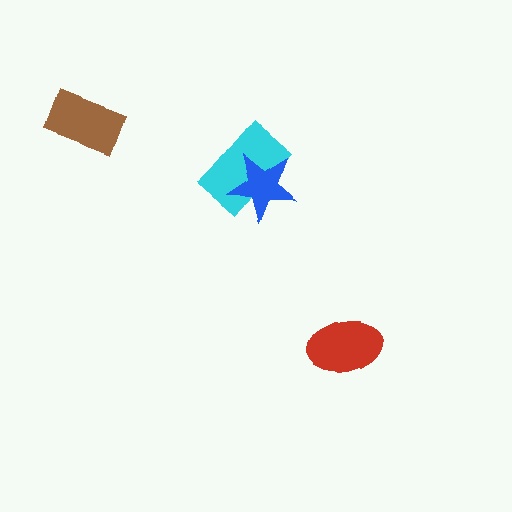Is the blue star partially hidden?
No, no other shape covers it.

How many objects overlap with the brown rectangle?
0 objects overlap with the brown rectangle.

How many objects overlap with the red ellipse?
0 objects overlap with the red ellipse.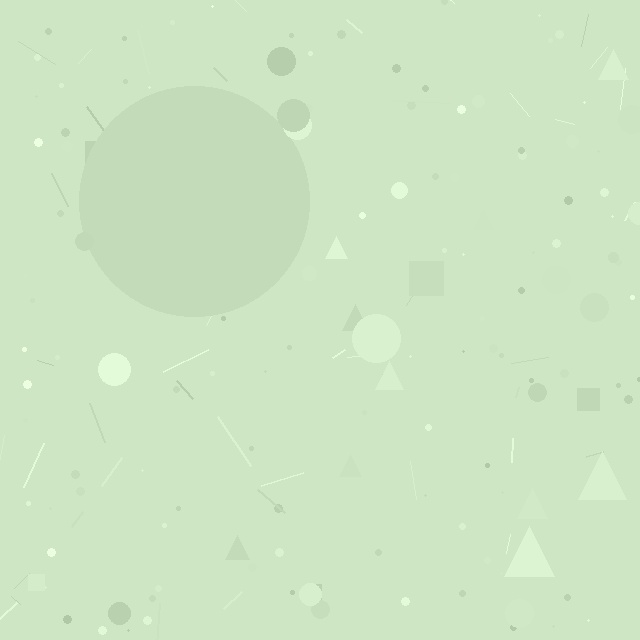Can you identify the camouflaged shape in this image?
The camouflaged shape is a circle.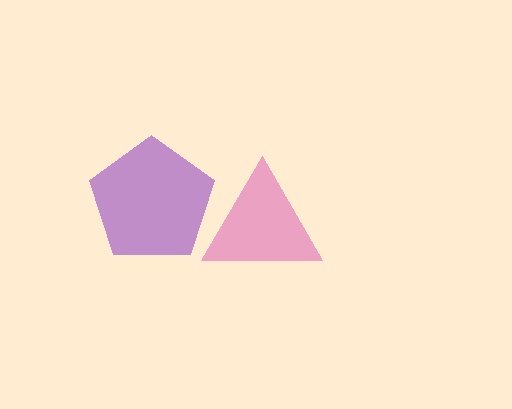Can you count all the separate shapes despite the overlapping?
Yes, there are 2 separate shapes.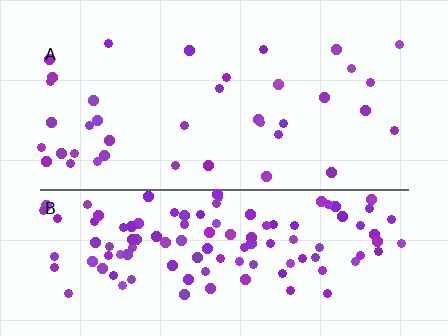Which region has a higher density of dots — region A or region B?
B (the bottom).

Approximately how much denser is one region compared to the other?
Approximately 3.1× — region B over region A.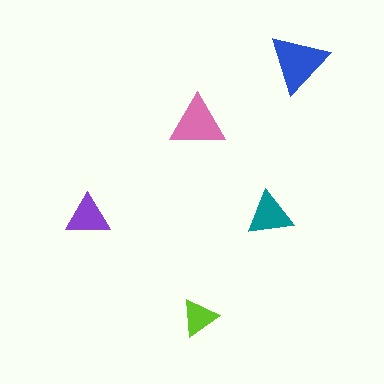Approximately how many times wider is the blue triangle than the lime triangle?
About 1.5 times wider.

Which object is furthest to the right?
The blue triangle is rightmost.